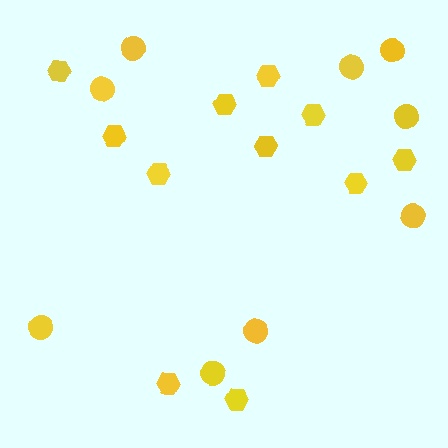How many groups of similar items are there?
There are 2 groups: one group of hexagons (11) and one group of circles (9).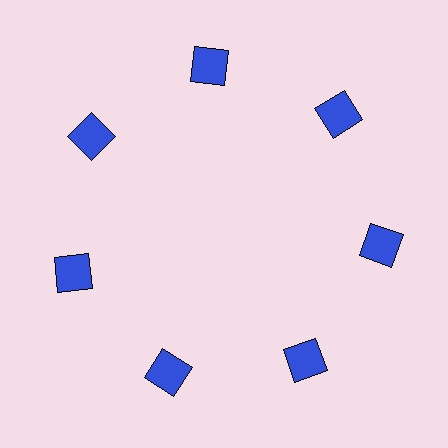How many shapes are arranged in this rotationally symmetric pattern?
There are 7 shapes, arranged in 7 groups of 1.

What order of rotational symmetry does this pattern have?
This pattern has 7-fold rotational symmetry.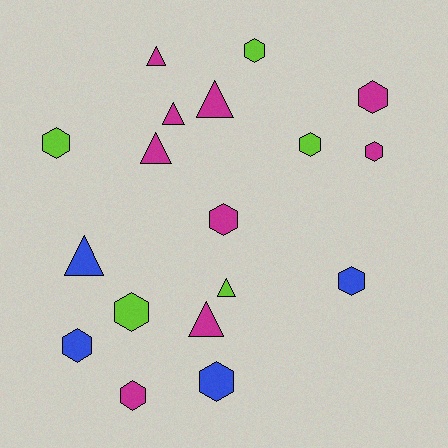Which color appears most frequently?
Magenta, with 9 objects.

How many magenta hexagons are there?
There are 4 magenta hexagons.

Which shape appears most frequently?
Hexagon, with 11 objects.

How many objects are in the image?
There are 18 objects.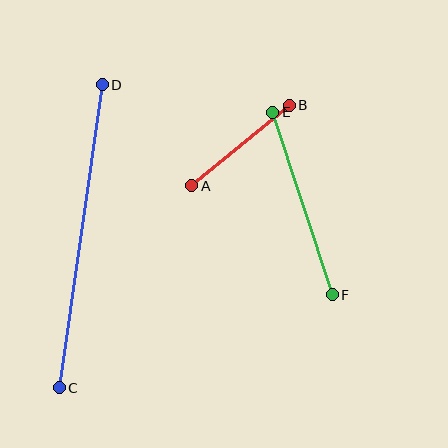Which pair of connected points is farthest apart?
Points C and D are farthest apart.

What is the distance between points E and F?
The distance is approximately 192 pixels.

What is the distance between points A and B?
The distance is approximately 127 pixels.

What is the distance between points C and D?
The distance is approximately 306 pixels.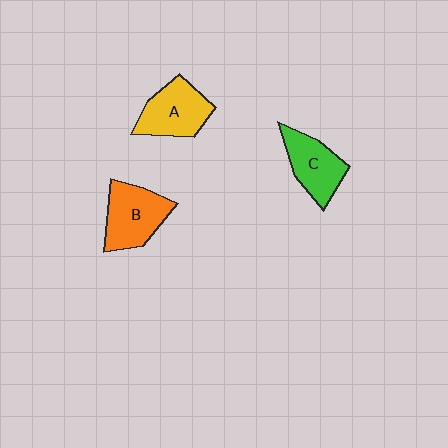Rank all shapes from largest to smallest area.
From largest to smallest: B (orange), A (yellow), C (green).